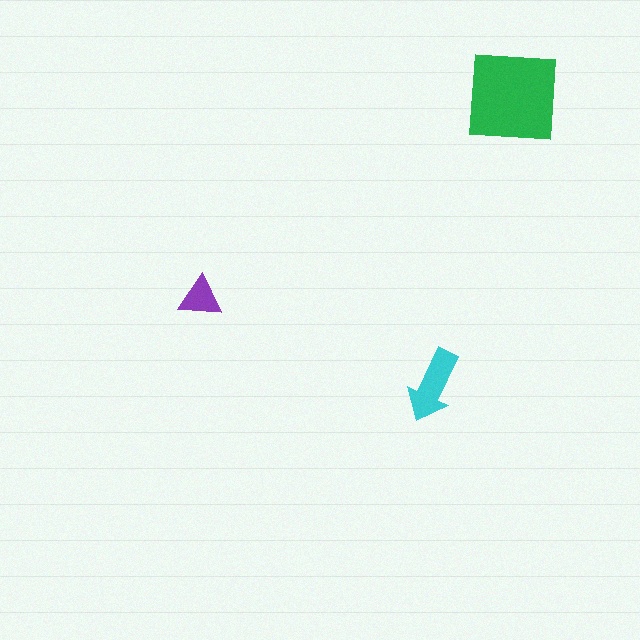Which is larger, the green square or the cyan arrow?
The green square.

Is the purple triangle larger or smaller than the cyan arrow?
Smaller.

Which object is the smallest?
The purple triangle.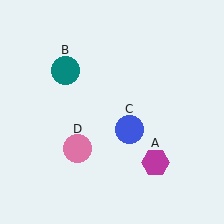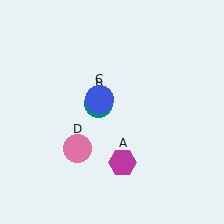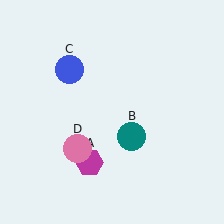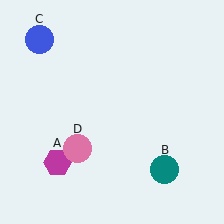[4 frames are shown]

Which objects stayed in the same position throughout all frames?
Pink circle (object D) remained stationary.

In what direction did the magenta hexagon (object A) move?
The magenta hexagon (object A) moved left.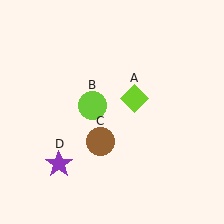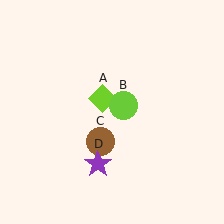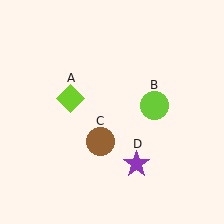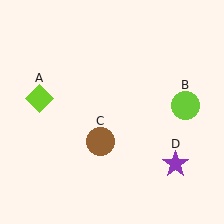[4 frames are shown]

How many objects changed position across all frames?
3 objects changed position: lime diamond (object A), lime circle (object B), purple star (object D).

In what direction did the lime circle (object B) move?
The lime circle (object B) moved right.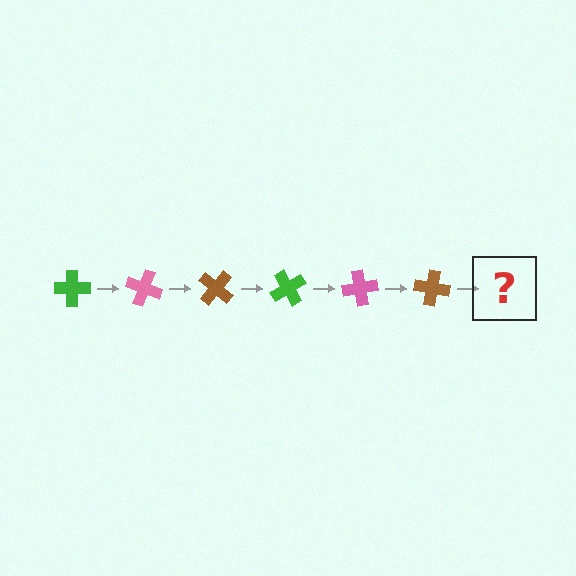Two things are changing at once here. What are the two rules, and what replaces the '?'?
The two rules are that it rotates 20 degrees each step and the color cycles through green, pink, and brown. The '?' should be a green cross, rotated 120 degrees from the start.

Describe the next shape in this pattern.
It should be a green cross, rotated 120 degrees from the start.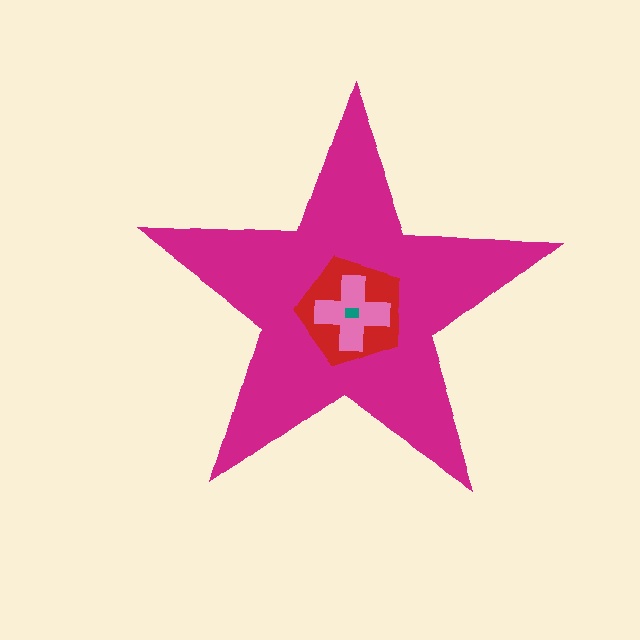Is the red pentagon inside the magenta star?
Yes.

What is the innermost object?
The teal rectangle.